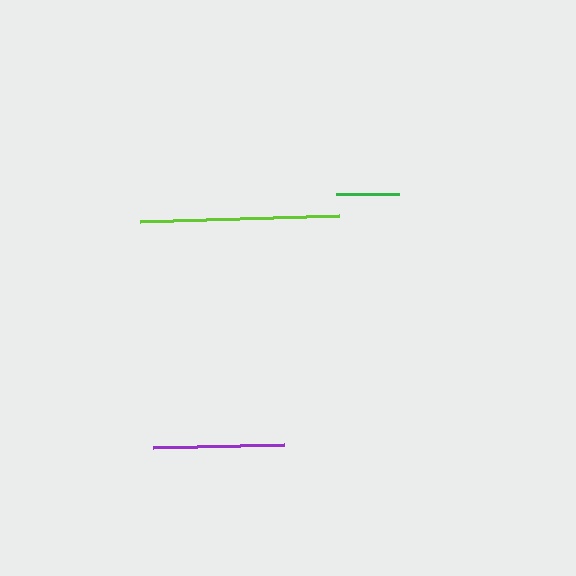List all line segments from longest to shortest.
From longest to shortest: lime, purple, green.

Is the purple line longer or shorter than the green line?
The purple line is longer than the green line.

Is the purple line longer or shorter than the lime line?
The lime line is longer than the purple line.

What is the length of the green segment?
The green segment is approximately 63 pixels long.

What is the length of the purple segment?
The purple segment is approximately 131 pixels long.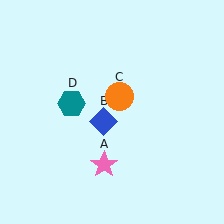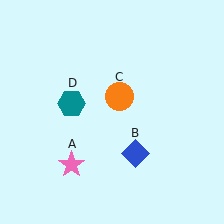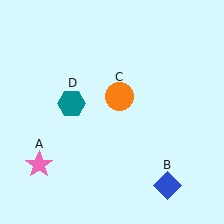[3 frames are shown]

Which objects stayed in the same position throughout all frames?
Orange circle (object C) and teal hexagon (object D) remained stationary.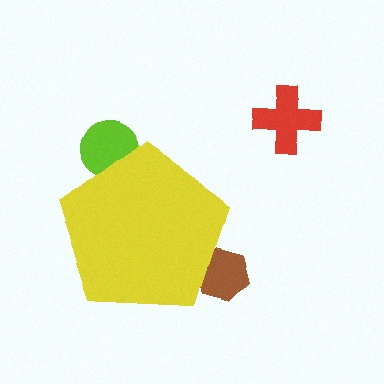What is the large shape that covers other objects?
A yellow pentagon.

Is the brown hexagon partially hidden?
Yes, the brown hexagon is partially hidden behind the yellow pentagon.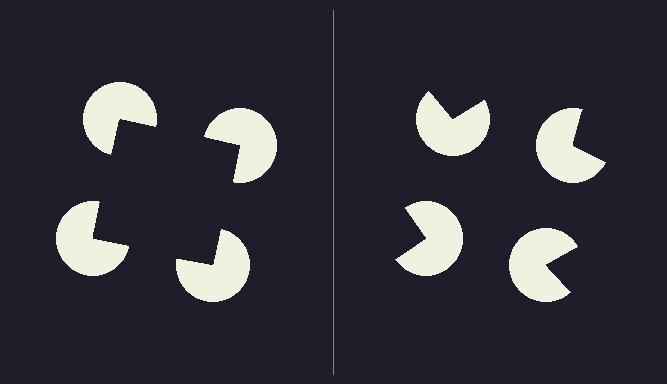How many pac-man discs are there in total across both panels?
8 — 4 on each side.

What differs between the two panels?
The pac-man discs are positioned identically on both sides; only the wedge orientations differ. On the left they align to a square; on the right they are misaligned.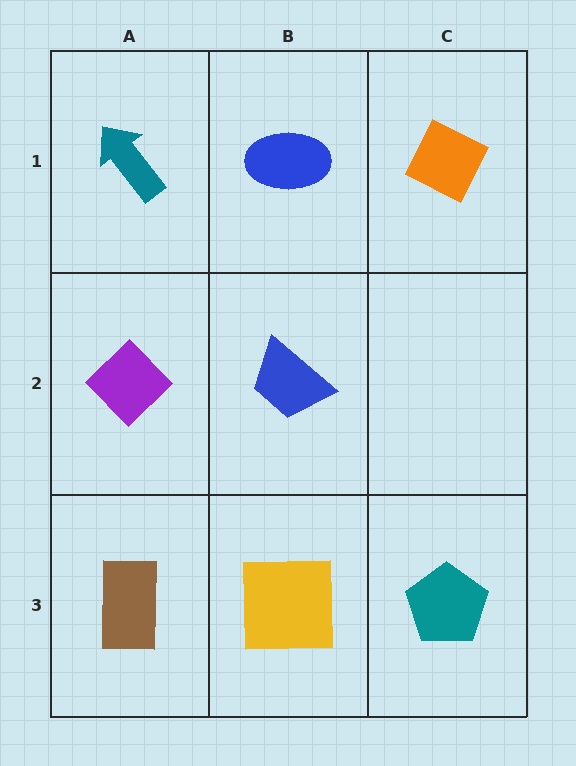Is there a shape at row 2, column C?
No, that cell is empty.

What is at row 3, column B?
A yellow square.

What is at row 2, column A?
A purple diamond.